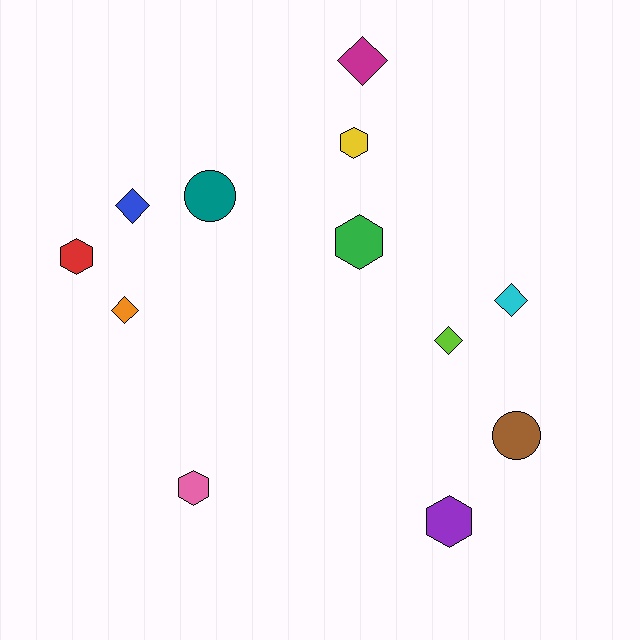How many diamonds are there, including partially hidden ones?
There are 5 diamonds.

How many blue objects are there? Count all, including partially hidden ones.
There is 1 blue object.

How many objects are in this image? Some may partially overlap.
There are 12 objects.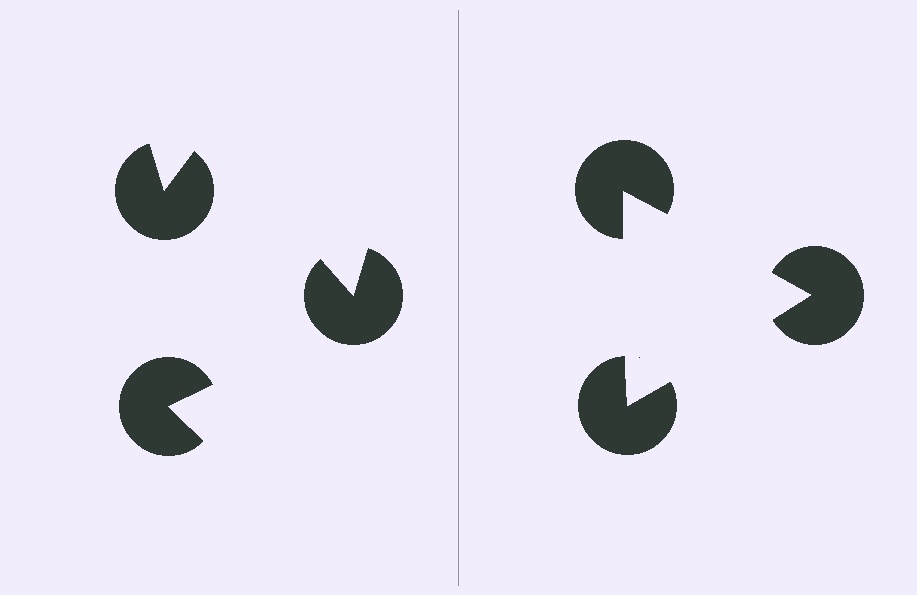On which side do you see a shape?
An illusory triangle appears on the right side. On the left side the wedge cuts are rotated, so no coherent shape forms.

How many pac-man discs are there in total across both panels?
6 — 3 on each side.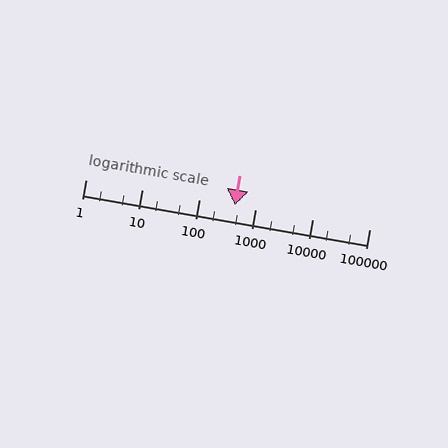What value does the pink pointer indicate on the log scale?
The pointer indicates approximately 430.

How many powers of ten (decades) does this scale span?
The scale spans 5 decades, from 1 to 100000.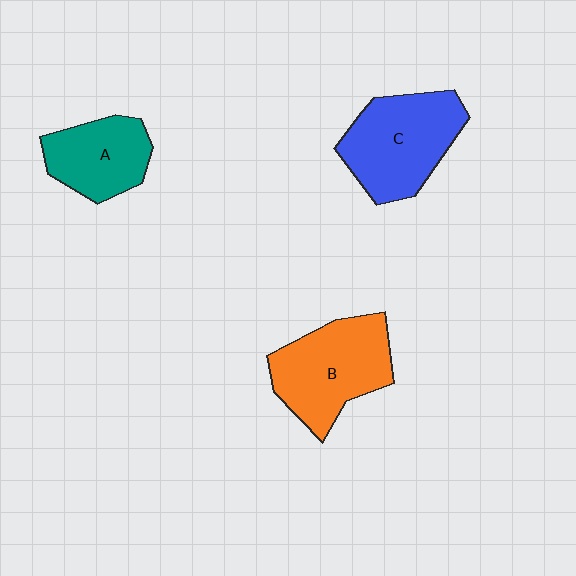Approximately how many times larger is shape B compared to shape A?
Approximately 1.4 times.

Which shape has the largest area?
Shape C (blue).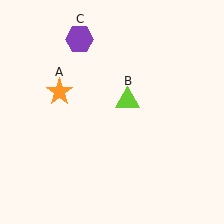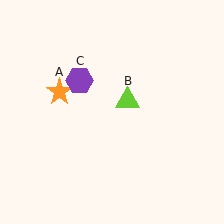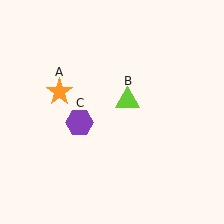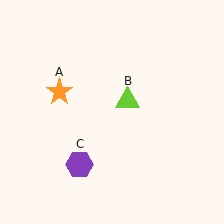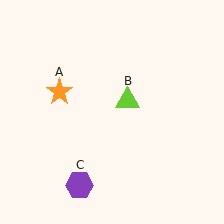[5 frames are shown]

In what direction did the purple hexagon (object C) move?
The purple hexagon (object C) moved down.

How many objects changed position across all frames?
1 object changed position: purple hexagon (object C).